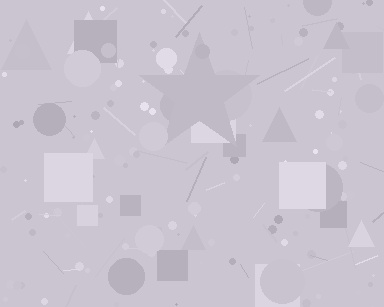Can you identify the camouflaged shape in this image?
The camouflaged shape is a star.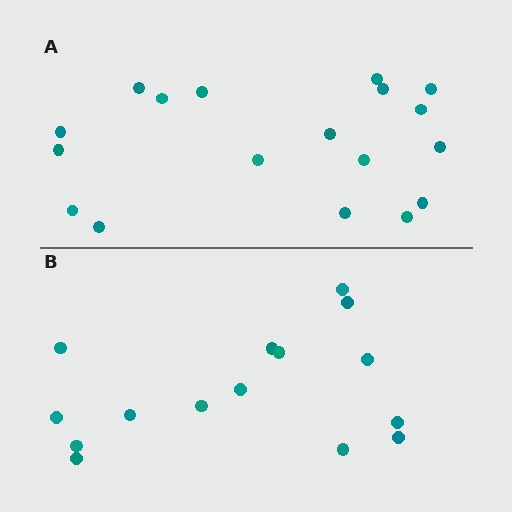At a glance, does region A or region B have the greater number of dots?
Region A (the top region) has more dots.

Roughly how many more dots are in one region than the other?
Region A has just a few more — roughly 2 or 3 more dots than region B.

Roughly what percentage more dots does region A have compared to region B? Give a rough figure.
About 20% more.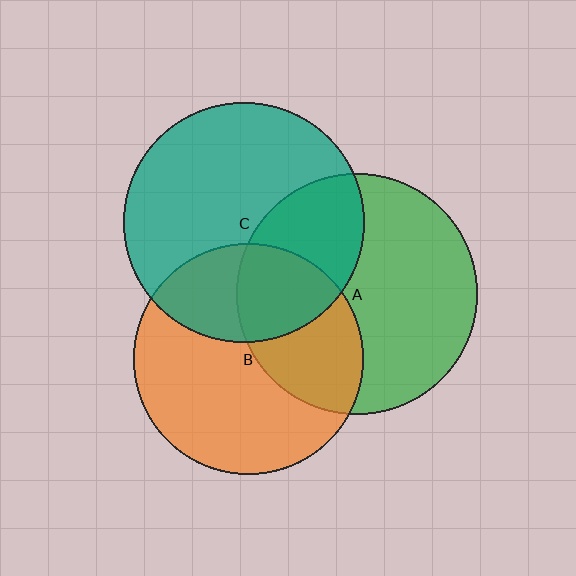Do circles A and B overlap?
Yes.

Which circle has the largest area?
Circle A (green).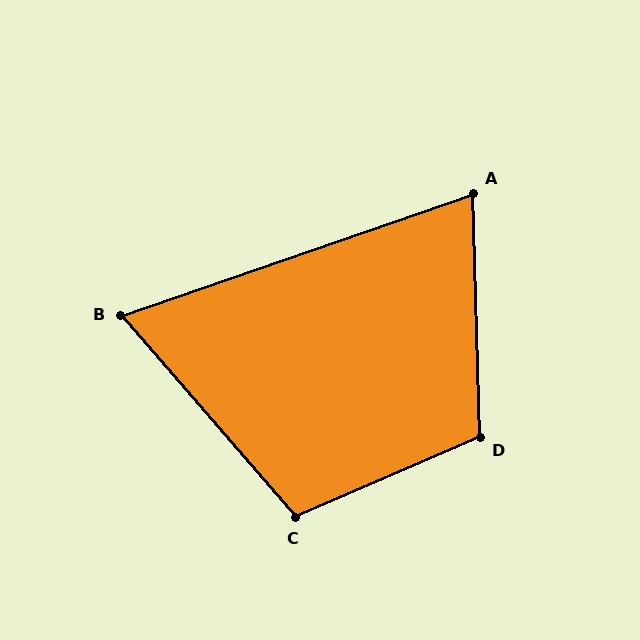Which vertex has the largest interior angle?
D, at approximately 112 degrees.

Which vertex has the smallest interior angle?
B, at approximately 68 degrees.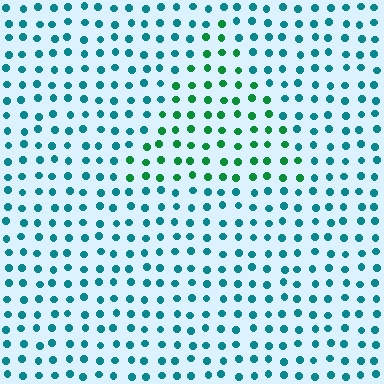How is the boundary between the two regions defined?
The boundary is defined purely by a slight shift in hue (about 42 degrees). Spacing, size, and orientation are identical on both sides.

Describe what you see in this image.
The image is filled with small teal elements in a uniform arrangement. A triangle-shaped region is visible where the elements are tinted to a slightly different hue, forming a subtle color boundary.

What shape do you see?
I see a triangle.